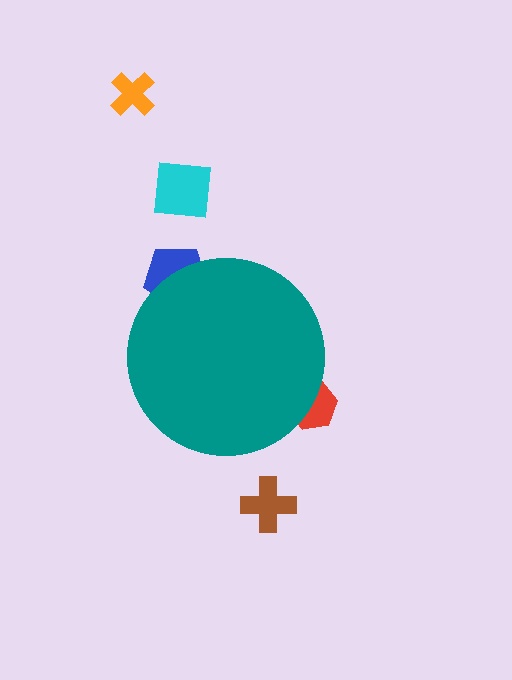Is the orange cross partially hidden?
No, the orange cross is fully visible.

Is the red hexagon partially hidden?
Yes, the red hexagon is partially hidden behind the teal circle.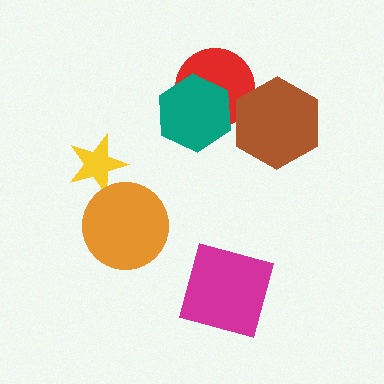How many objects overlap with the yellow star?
0 objects overlap with the yellow star.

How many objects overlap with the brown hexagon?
1 object overlaps with the brown hexagon.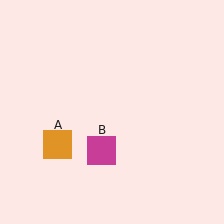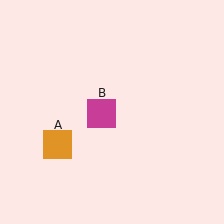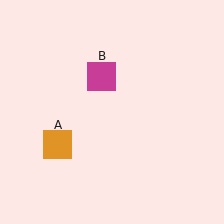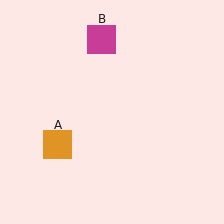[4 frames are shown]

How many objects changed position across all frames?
1 object changed position: magenta square (object B).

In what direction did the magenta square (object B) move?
The magenta square (object B) moved up.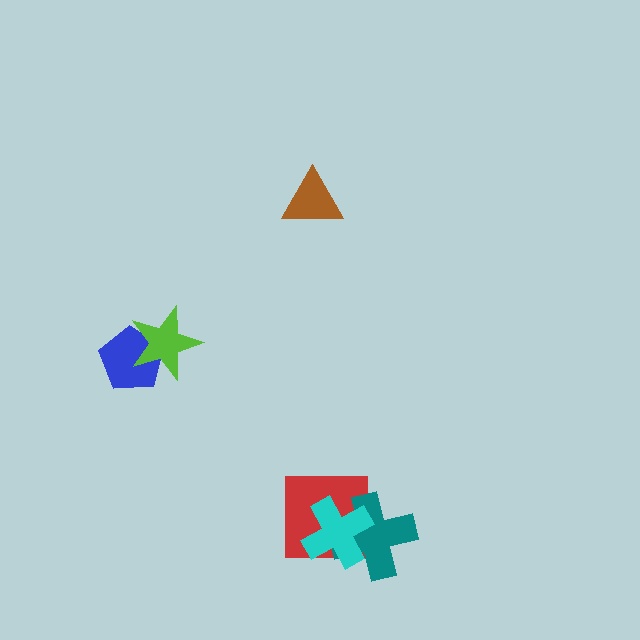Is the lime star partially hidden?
No, no other shape covers it.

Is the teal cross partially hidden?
Yes, it is partially covered by another shape.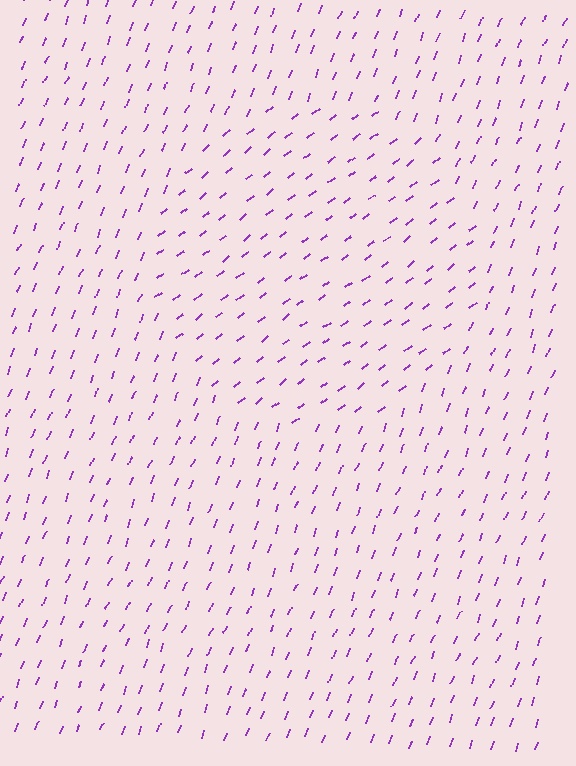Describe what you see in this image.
The image is filled with small purple line segments. A circle region in the image has lines oriented differently from the surrounding lines, creating a visible texture boundary.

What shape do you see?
I see a circle.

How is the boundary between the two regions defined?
The boundary is defined purely by a change in line orientation (approximately 31 degrees difference). All lines are the same color and thickness.